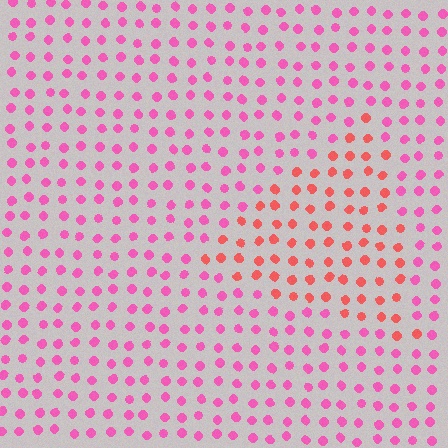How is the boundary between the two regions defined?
The boundary is defined purely by a slight shift in hue (about 36 degrees). Spacing, size, and orientation are identical on both sides.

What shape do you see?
I see a triangle.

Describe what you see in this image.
The image is filled with small pink elements in a uniform arrangement. A triangle-shaped region is visible where the elements are tinted to a slightly different hue, forming a subtle color boundary.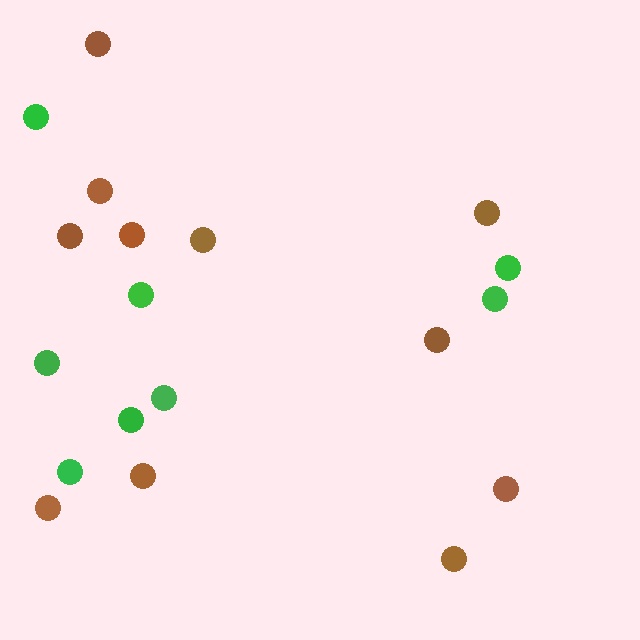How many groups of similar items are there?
There are 2 groups: one group of brown circles (11) and one group of green circles (8).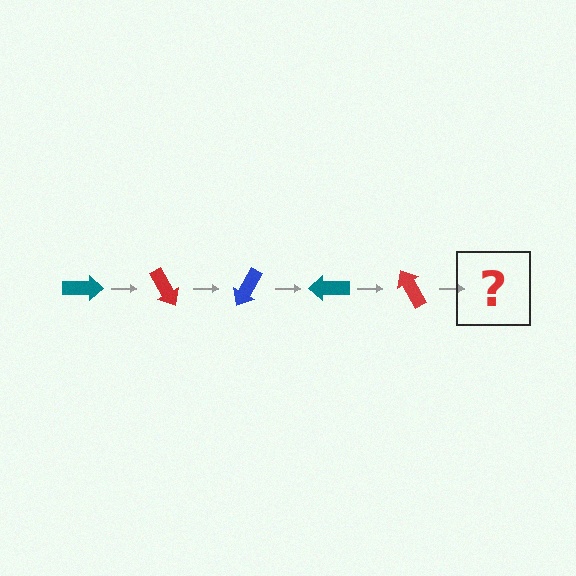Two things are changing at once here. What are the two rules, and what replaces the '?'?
The two rules are that it rotates 60 degrees each step and the color cycles through teal, red, and blue. The '?' should be a blue arrow, rotated 300 degrees from the start.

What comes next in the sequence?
The next element should be a blue arrow, rotated 300 degrees from the start.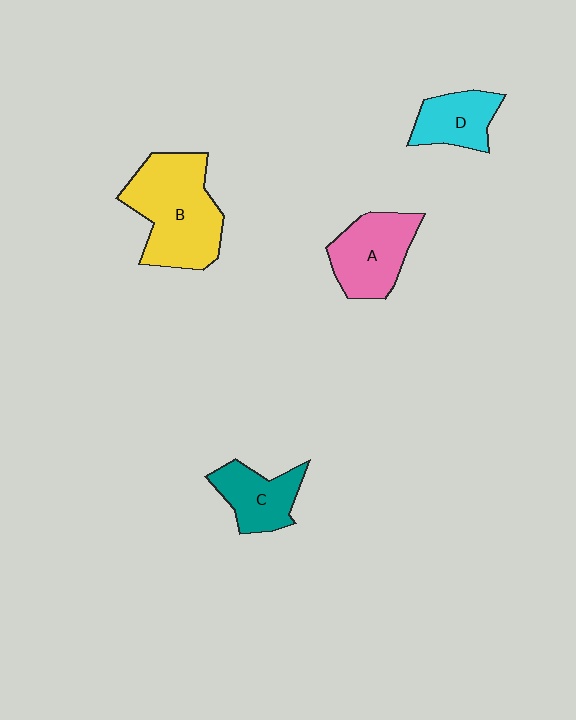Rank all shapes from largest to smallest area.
From largest to smallest: B (yellow), A (pink), C (teal), D (cyan).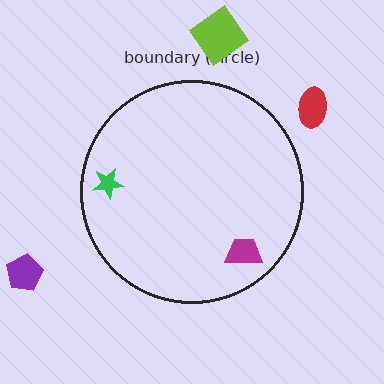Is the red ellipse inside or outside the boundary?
Outside.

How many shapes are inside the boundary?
2 inside, 3 outside.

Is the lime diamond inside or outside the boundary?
Outside.